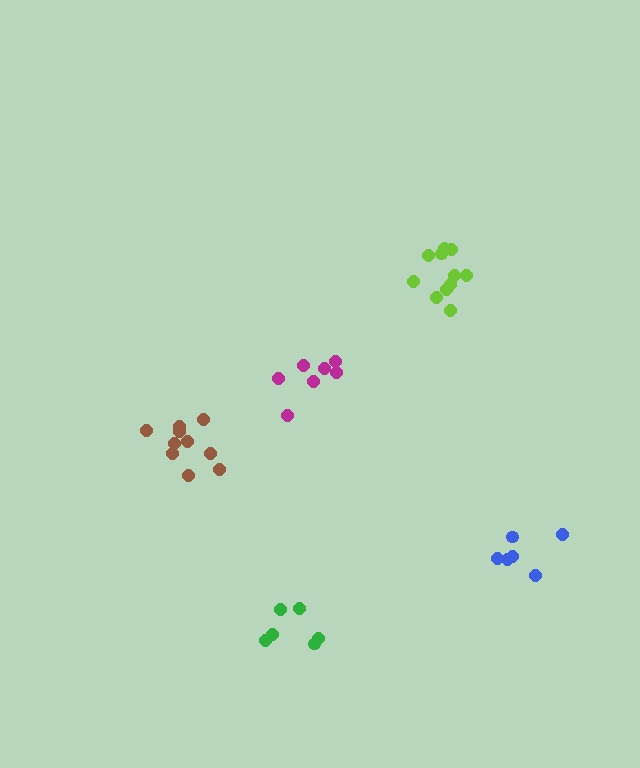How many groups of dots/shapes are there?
There are 5 groups.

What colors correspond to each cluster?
The clusters are colored: blue, lime, green, magenta, brown.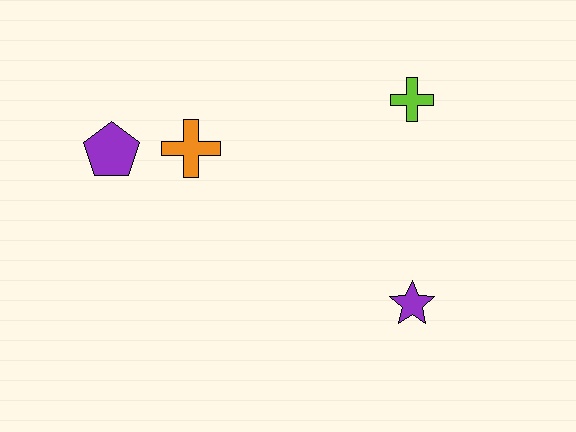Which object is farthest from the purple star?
The purple pentagon is farthest from the purple star.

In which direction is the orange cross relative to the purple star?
The orange cross is to the left of the purple star.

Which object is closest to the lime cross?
The purple star is closest to the lime cross.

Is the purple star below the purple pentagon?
Yes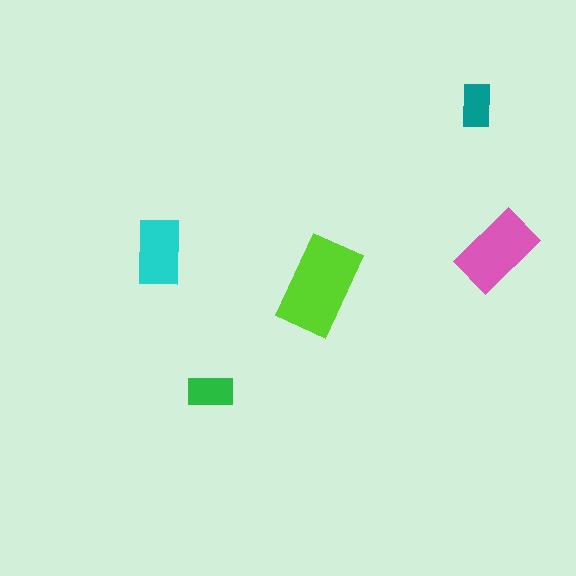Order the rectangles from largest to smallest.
the lime one, the pink one, the cyan one, the green one, the teal one.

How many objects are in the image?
There are 5 objects in the image.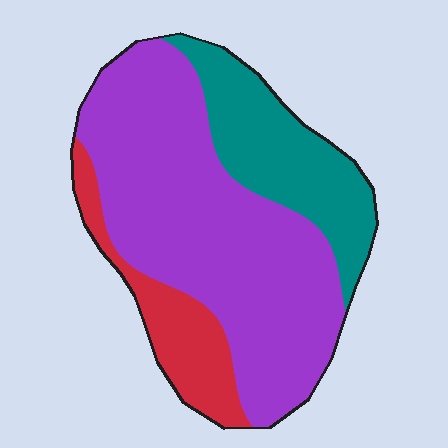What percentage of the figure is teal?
Teal takes up about one quarter (1/4) of the figure.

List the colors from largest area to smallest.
From largest to smallest: purple, teal, red.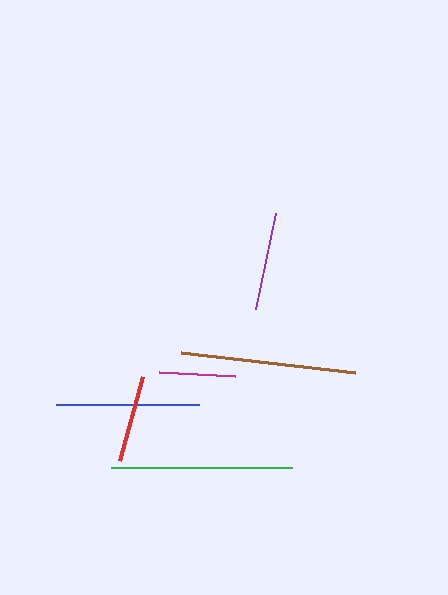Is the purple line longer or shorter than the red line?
The purple line is longer than the red line.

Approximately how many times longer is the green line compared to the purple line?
The green line is approximately 1.8 times the length of the purple line.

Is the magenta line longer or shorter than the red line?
The red line is longer than the magenta line.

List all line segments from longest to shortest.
From longest to shortest: green, brown, blue, purple, red, magenta.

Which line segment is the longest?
The green line is the longest at approximately 181 pixels.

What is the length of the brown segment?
The brown segment is approximately 175 pixels long.